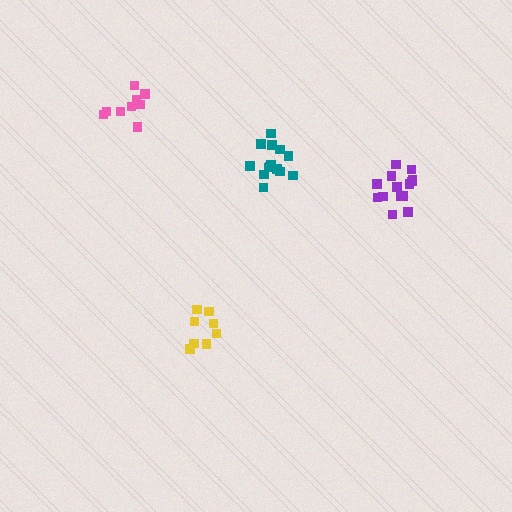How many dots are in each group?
Group 1: 14 dots, Group 2: 9 dots, Group 3: 8 dots, Group 4: 14 dots (45 total).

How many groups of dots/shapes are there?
There are 4 groups.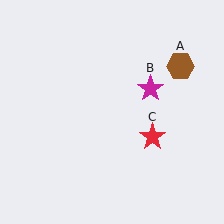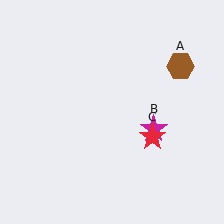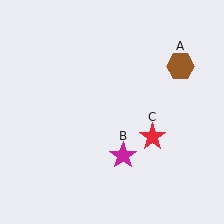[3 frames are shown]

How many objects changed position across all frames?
1 object changed position: magenta star (object B).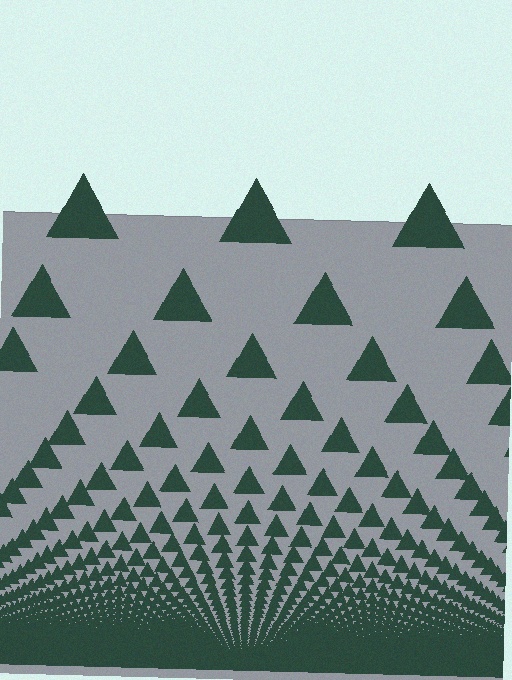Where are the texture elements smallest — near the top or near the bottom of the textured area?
Near the bottom.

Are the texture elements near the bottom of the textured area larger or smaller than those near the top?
Smaller. The gradient is inverted — elements near the bottom are smaller and denser.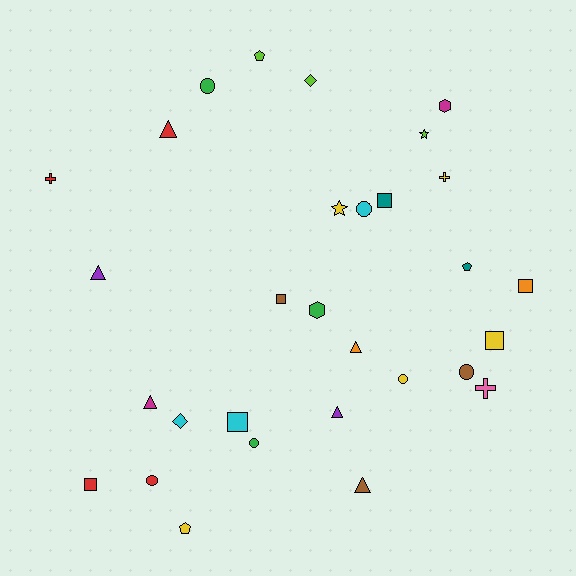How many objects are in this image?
There are 30 objects.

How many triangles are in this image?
There are 6 triangles.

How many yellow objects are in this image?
There are 5 yellow objects.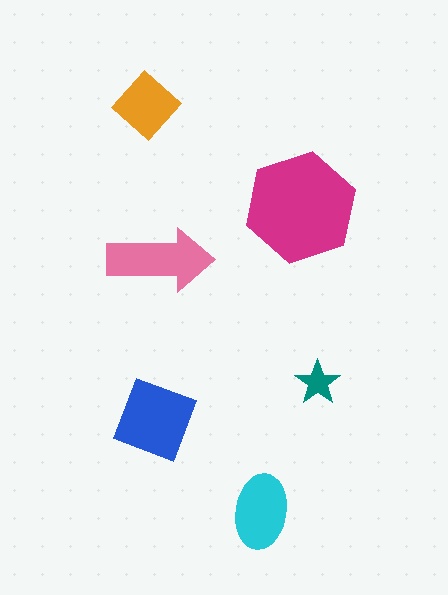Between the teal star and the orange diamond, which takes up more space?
The orange diamond.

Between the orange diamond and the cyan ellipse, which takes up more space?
The cyan ellipse.